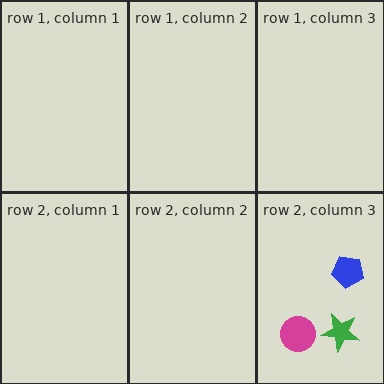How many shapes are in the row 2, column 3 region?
3.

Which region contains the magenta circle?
The row 2, column 3 region.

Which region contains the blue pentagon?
The row 2, column 3 region.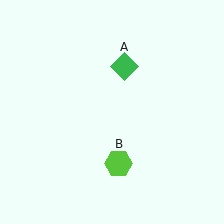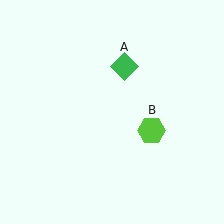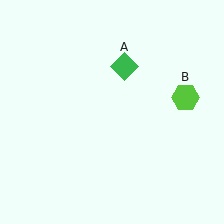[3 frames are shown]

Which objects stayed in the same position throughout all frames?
Green diamond (object A) remained stationary.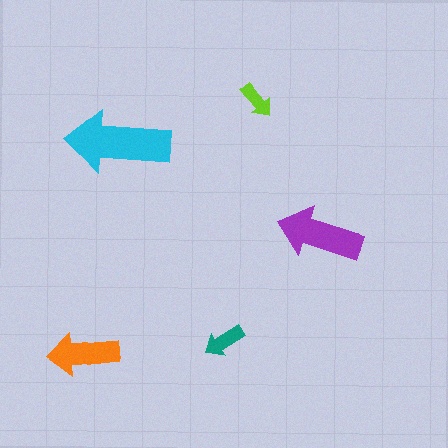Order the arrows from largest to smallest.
the cyan one, the purple one, the orange one, the teal one, the lime one.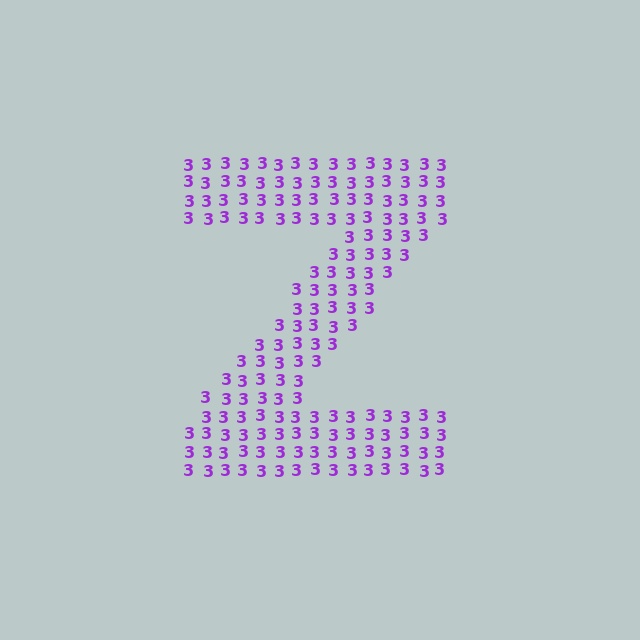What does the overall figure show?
The overall figure shows the letter Z.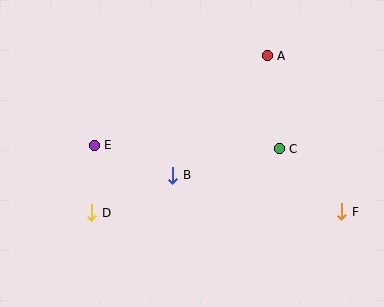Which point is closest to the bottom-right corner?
Point F is closest to the bottom-right corner.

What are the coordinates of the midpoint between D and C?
The midpoint between D and C is at (185, 181).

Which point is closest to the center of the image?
Point B at (173, 175) is closest to the center.